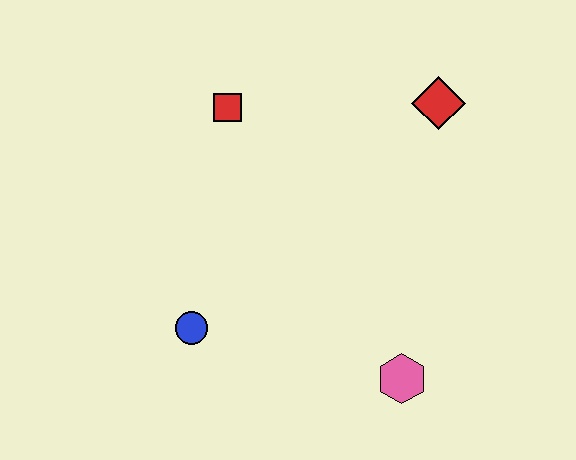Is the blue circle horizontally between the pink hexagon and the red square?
No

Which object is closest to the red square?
The red diamond is closest to the red square.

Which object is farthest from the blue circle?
The red diamond is farthest from the blue circle.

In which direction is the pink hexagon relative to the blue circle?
The pink hexagon is to the right of the blue circle.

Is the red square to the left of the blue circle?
No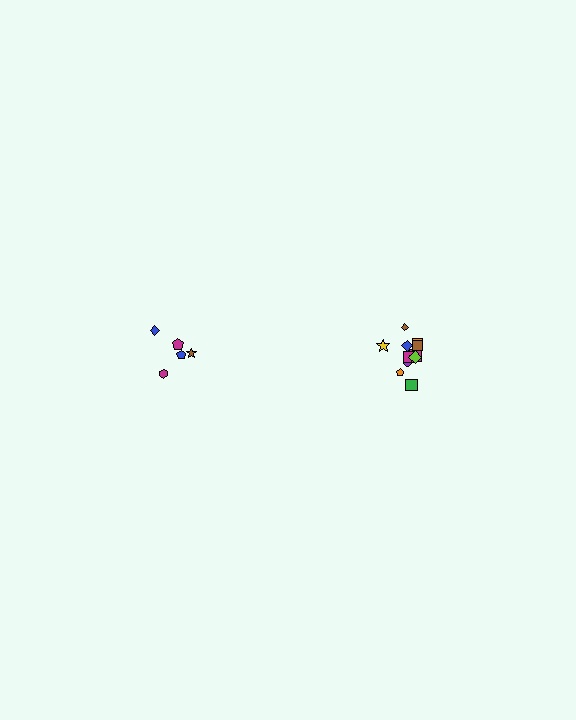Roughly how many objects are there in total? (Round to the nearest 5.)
Roughly 15 objects in total.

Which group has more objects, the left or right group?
The right group.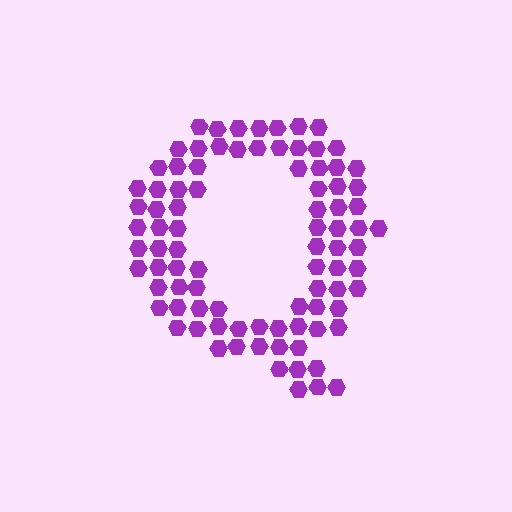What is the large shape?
The large shape is the letter Q.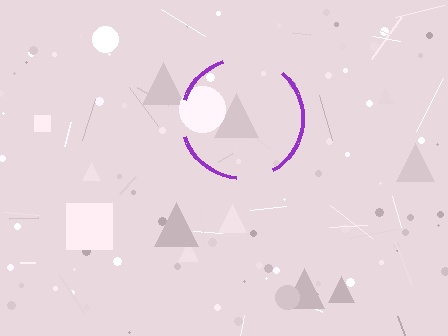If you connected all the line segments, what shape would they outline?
They would outline a circle.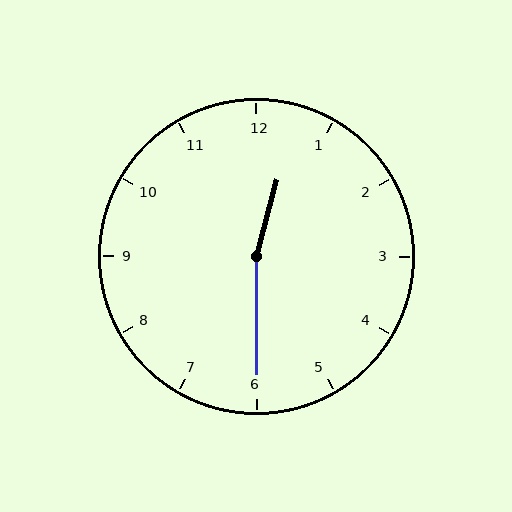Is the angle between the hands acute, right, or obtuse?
It is obtuse.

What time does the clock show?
12:30.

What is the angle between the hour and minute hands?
Approximately 165 degrees.